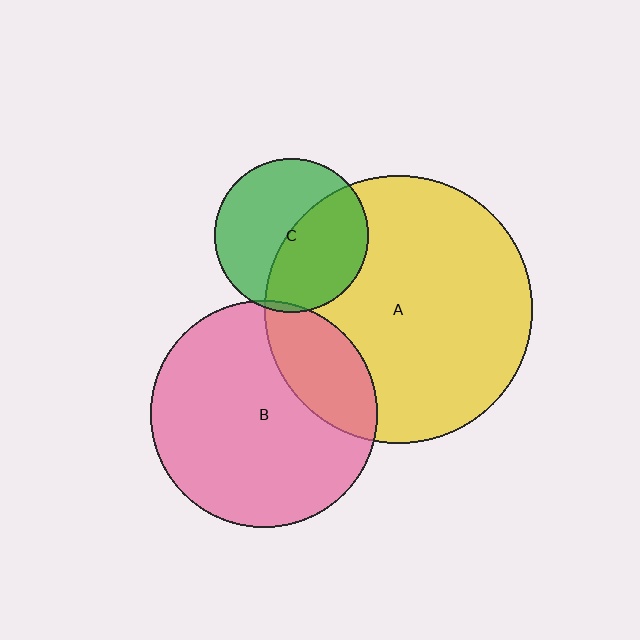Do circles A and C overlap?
Yes.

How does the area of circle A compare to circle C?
Approximately 3.0 times.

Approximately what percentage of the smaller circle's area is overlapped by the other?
Approximately 45%.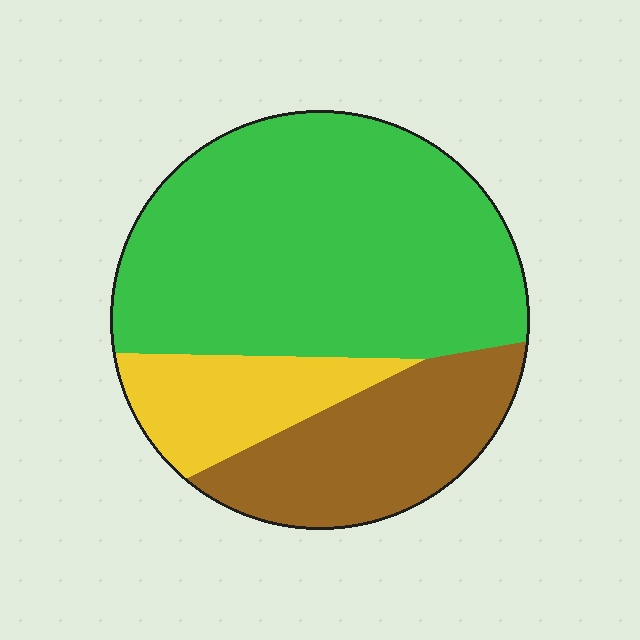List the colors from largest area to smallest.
From largest to smallest: green, brown, yellow.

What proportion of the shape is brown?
Brown takes up between a sixth and a third of the shape.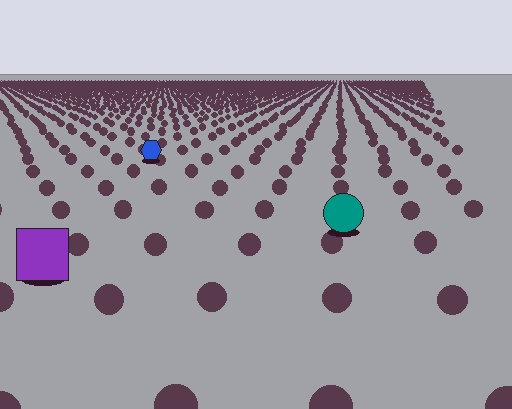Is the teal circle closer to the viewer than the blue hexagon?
Yes. The teal circle is closer — you can tell from the texture gradient: the ground texture is coarser near it.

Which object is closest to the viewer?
The purple square is closest. The texture marks near it are larger and more spread out.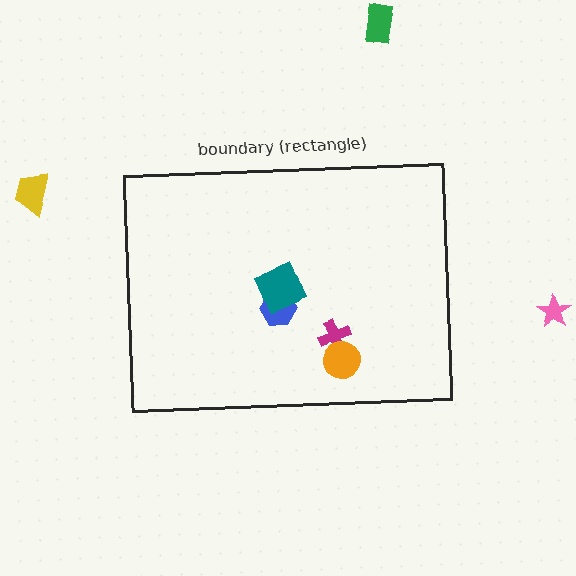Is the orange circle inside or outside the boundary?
Inside.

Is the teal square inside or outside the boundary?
Inside.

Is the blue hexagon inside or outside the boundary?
Inside.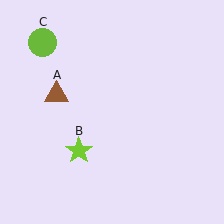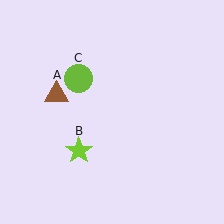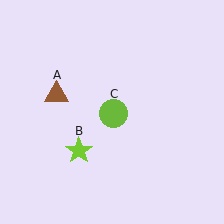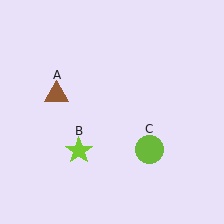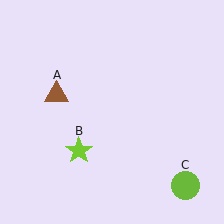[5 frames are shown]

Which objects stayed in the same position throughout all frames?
Brown triangle (object A) and lime star (object B) remained stationary.